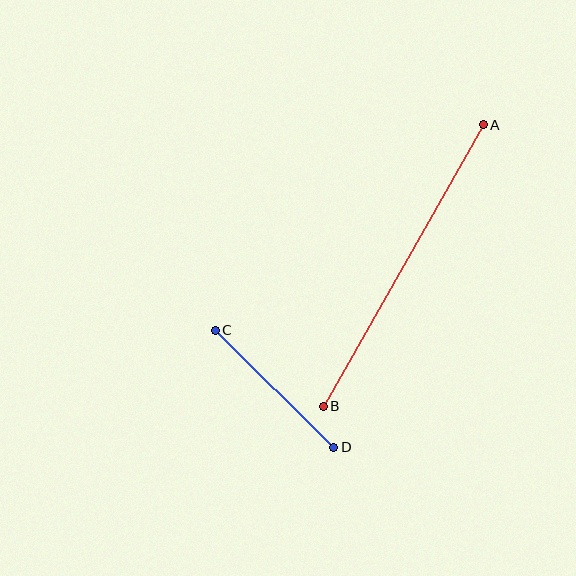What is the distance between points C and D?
The distance is approximately 166 pixels.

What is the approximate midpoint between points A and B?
The midpoint is at approximately (403, 265) pixels.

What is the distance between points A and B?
The distance is approximately 324 pixels.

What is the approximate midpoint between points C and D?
The midpoint is at approximately (275, 389) pixels.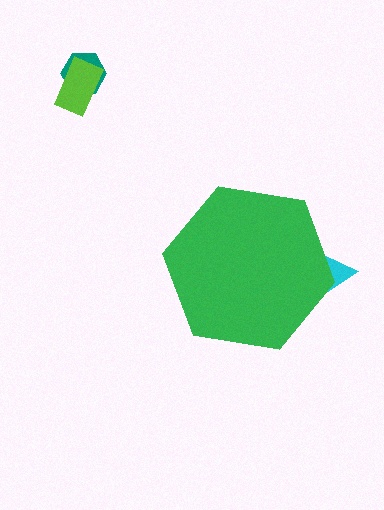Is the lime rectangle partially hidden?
No, the lime rectangle is fully visible.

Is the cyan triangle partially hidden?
Yes, the cyan triangle is partially hidden behind the green hexagon.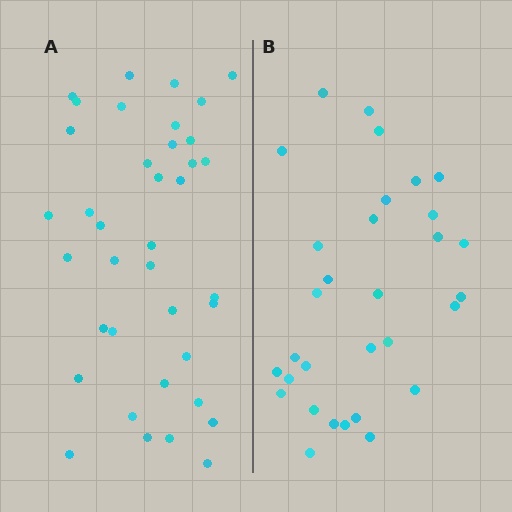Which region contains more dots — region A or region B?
Region A (the left region) has more dots.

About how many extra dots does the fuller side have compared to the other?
Region A has roughly 8 or so more dots than region B.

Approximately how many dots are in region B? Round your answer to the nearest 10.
About 30 dots. (The exact count is 31, which rounds to 30.)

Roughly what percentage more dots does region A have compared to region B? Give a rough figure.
About 25% more.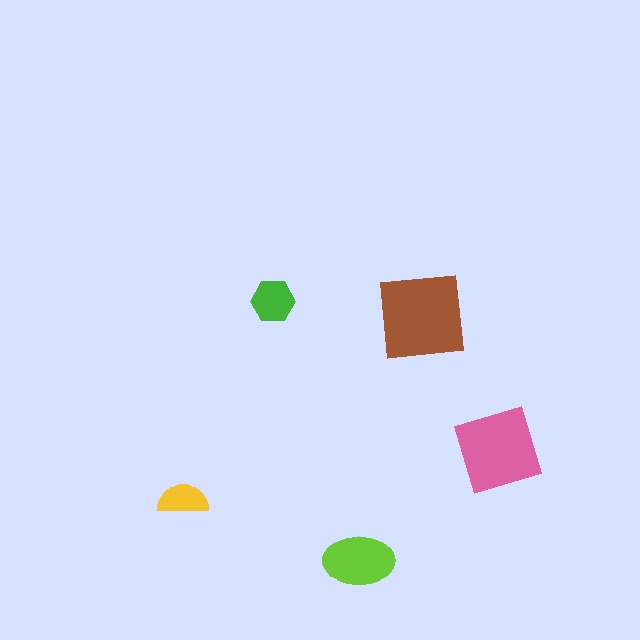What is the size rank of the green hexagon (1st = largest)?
4th.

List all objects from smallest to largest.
The yellow semicircle, the green hexagon, the lime ellipse, the pink diamond, the brown square.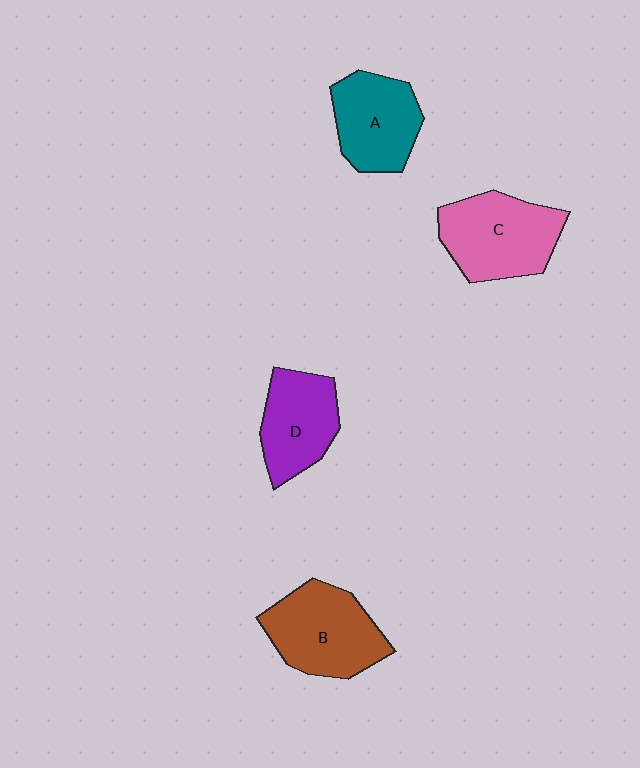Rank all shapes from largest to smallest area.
From largest to smallest: C (pink), B (brown), A (teal), D (purple).